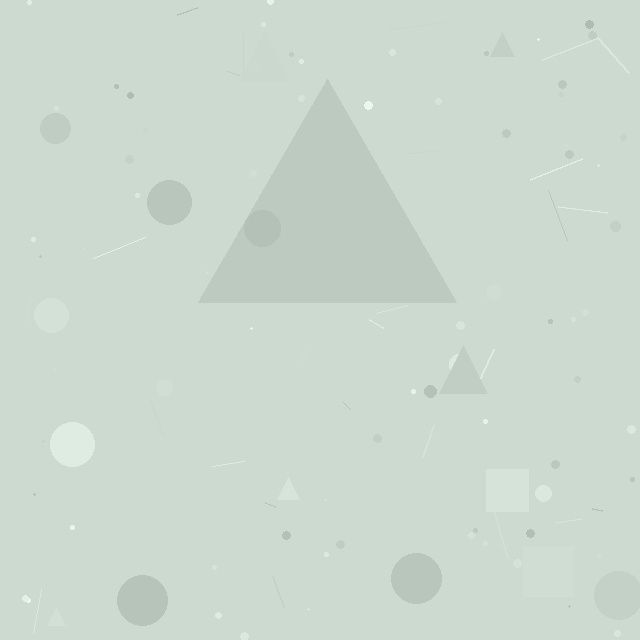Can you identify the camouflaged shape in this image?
The camouflaged shape is a triangle.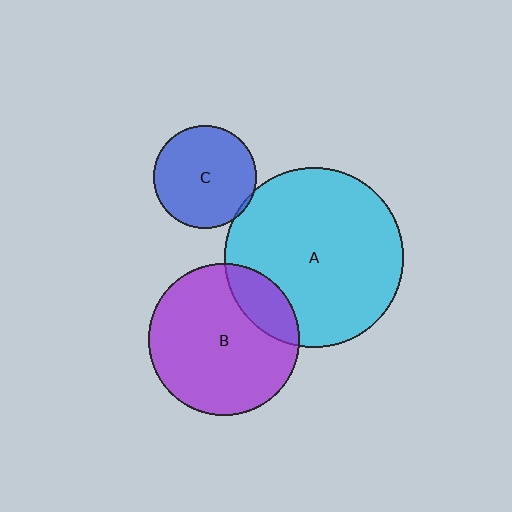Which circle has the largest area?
Circle A (cyan).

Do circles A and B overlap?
Yes.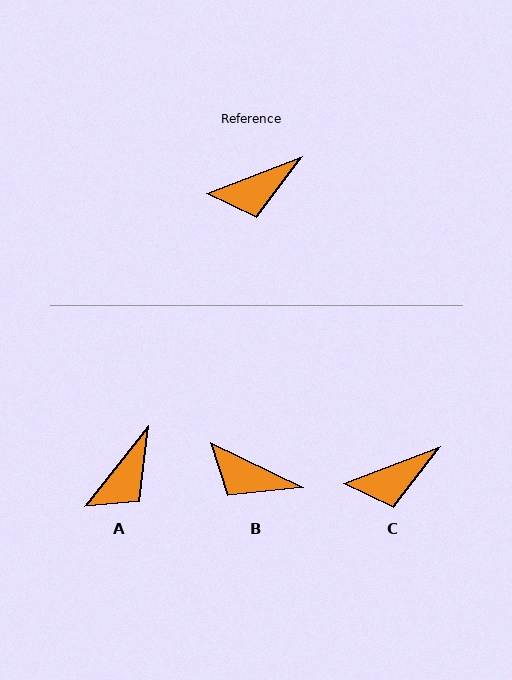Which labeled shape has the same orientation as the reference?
C.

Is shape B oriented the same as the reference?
No, it is off by about 47 degrees.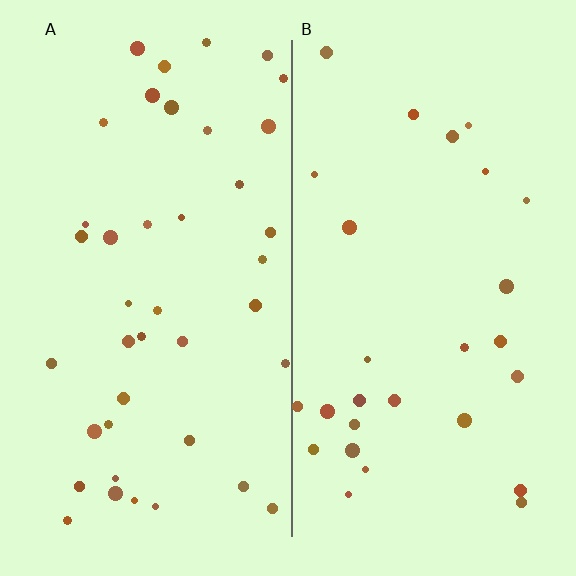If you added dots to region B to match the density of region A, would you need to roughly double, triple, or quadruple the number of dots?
Approximately double.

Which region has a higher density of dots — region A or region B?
A (the left).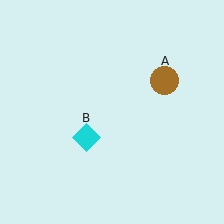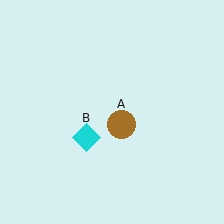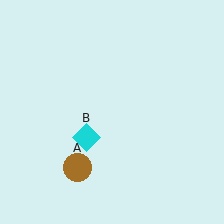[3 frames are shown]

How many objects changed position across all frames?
1 object changed position: brown circle (object A).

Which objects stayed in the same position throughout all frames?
Cyan diamond (object B) remained stationary.